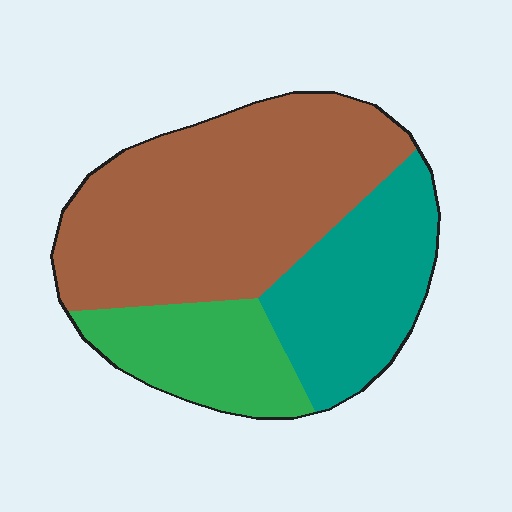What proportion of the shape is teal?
Teal takes up about one quarter (1/4) of the shape.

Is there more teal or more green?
Teal.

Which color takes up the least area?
Green, at roughly 20%.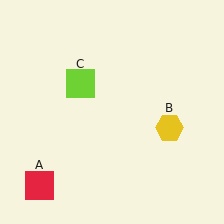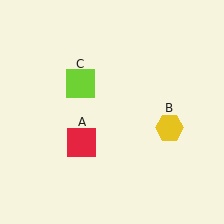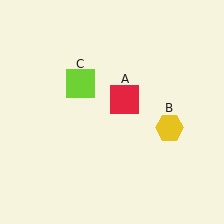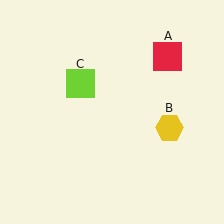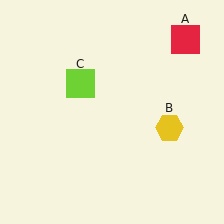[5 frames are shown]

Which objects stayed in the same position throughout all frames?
Yellow hexagon (object B) and lime square (object C) remained stationary.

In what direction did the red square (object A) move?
The red square (object A) moved up and to the right.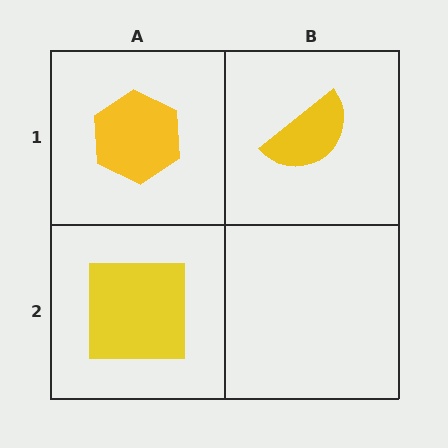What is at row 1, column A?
A yellow hexagon.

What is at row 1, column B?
A yellow semicircle.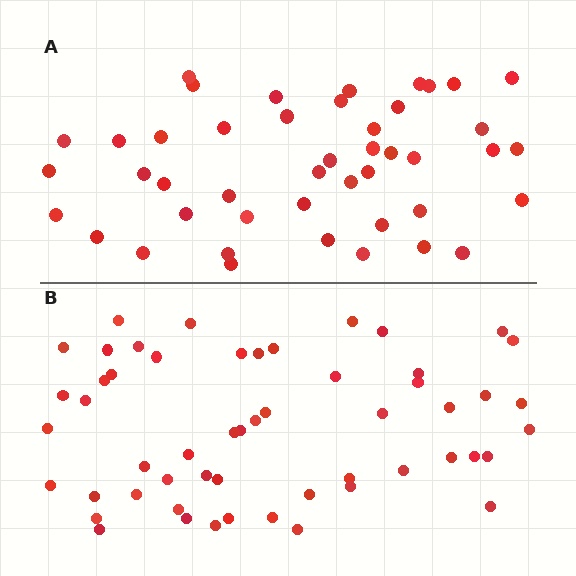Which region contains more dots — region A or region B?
Region B (the bottom region) has more dots.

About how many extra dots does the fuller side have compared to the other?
Region B has roughly 8 or so more dots than region A.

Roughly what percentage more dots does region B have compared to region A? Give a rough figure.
About 20% more.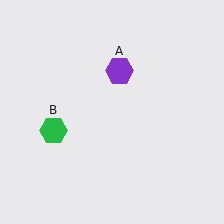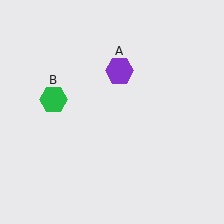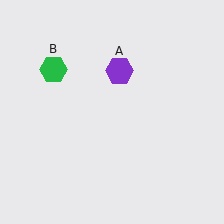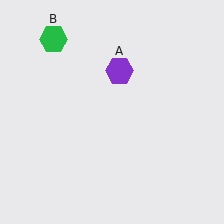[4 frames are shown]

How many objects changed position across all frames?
1 object changed position: green hexagon (object B).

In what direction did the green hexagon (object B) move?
The green hexagon (object B) moved up.